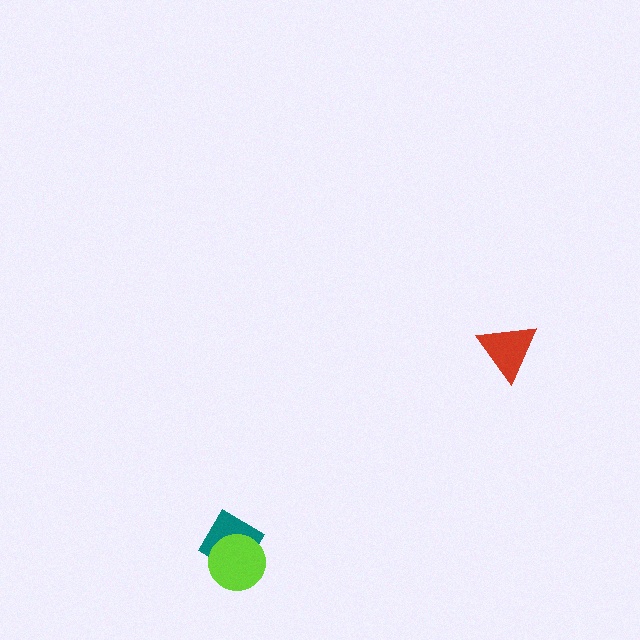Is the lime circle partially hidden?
No, no other shape covers it.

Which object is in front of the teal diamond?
The lime circle is in front of the teal diamond.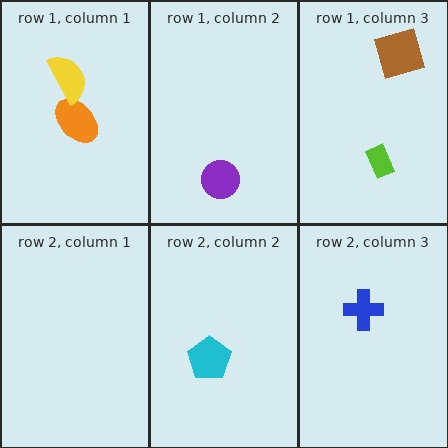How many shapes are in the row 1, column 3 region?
2.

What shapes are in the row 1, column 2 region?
The purple circle.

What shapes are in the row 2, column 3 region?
The blue cross.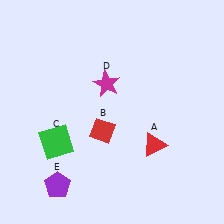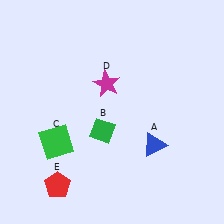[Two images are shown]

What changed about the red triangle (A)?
In Image 1, A is red. In Image 2, it changed to blue.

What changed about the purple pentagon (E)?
In Image 1, E is purple. In Image 2, it changed to red.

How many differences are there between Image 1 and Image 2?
There are 3 differences between the two images.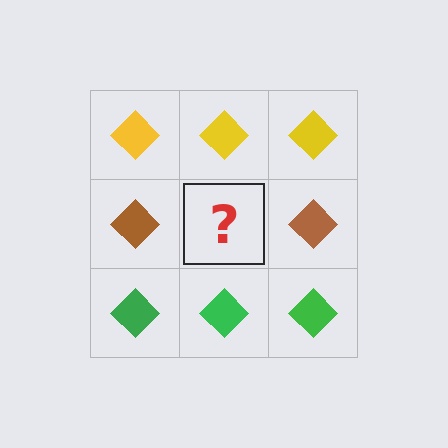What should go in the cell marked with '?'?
The missing cell should contain a brown diamond.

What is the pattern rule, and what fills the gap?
The rule is that each row has a consistent color. The gap should be filled with a brown diamond.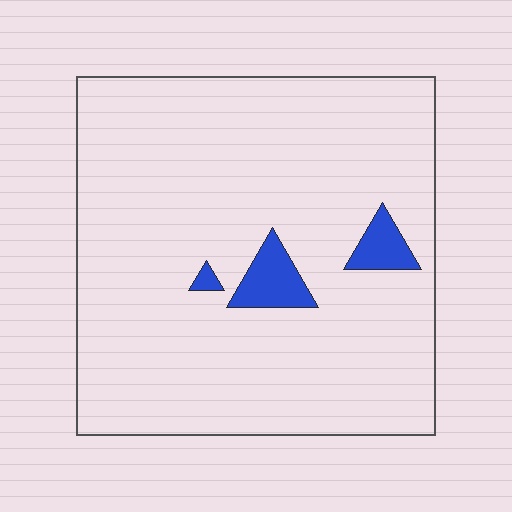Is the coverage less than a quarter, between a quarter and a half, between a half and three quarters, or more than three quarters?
Less than a quarter.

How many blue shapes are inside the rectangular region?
3.